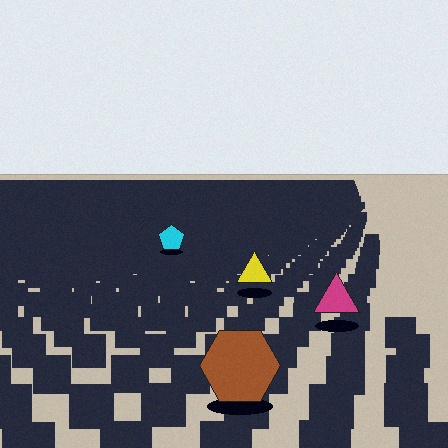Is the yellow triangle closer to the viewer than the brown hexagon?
No. The brown hexagon is closer — you can tell from the texture gradient: the ground texture is coarser near it.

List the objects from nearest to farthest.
From nearest to farthest: the brown hexagon, the magenta triangle, the yellow triangle, the cyan pentagon.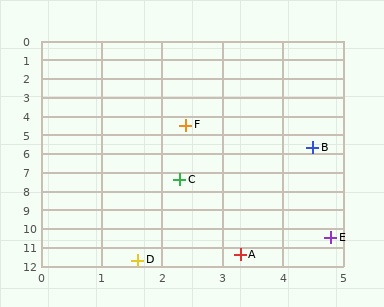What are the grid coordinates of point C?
Point C is at approximately (2.3, 7.4).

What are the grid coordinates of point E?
Point E is at approximately (4.8, 10.5).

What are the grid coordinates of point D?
Point D is at approximately (1.6, 11.7).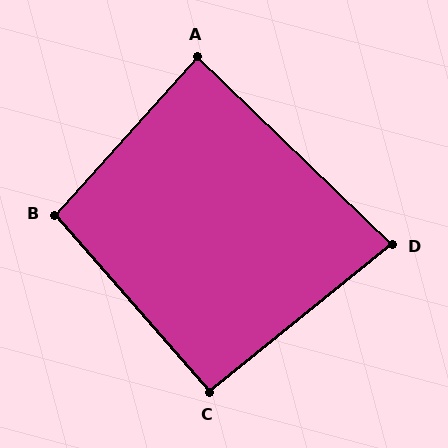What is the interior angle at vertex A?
Approximately 88 degrees (approximately right).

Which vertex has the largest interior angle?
B, at approximately 97 degrees.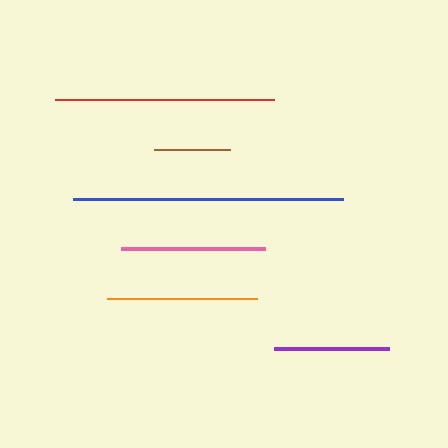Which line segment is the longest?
The blue line is the longest at approximately 271 pixels.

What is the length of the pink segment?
The pink segment is approximately 145 pixels long.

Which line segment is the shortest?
The brown line is the shortest at approximately 77 pixels.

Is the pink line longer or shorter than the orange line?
The orange line is longer than the pink line.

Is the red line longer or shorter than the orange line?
The red line is longer than the orange line.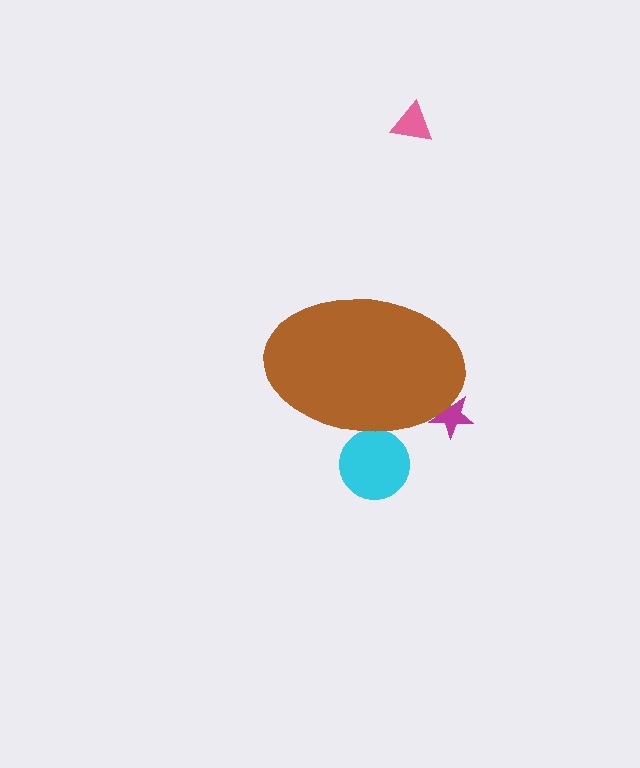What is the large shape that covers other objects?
A brown ellipse.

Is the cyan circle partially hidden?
Yes, the cyan circle is partially hidden behind the brown ellipse.